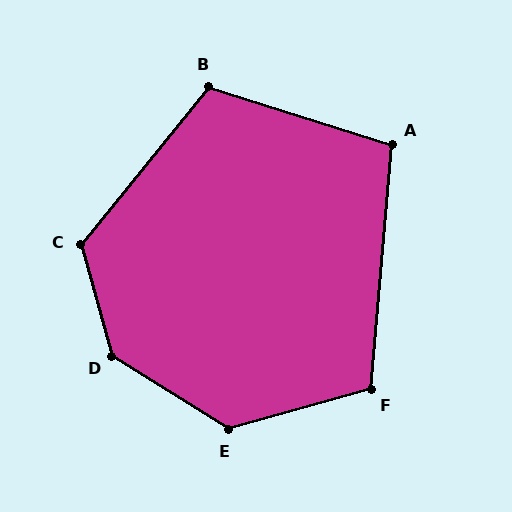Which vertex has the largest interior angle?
D, at approximately 138 degrees.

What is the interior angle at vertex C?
Approximately 125 degrees (obtuse).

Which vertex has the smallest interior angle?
A, at approximately 103 degrees.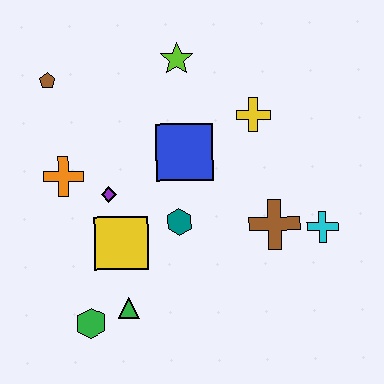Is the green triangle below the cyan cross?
Yes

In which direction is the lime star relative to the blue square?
The lime star is above the blue square.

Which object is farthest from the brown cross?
The brown pentagon is farthest from the brown cross.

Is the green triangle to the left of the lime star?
Yes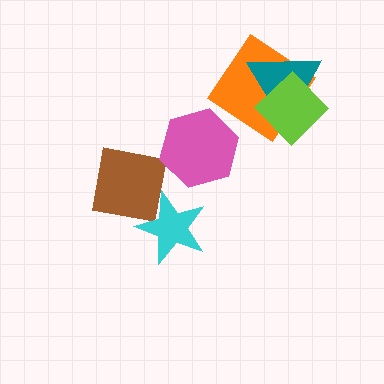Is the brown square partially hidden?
Yes, it is partially covered by another shape.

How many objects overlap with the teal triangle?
2 objects overlap with the teal triangle.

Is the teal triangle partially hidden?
Yes, it is partially covered by another shape.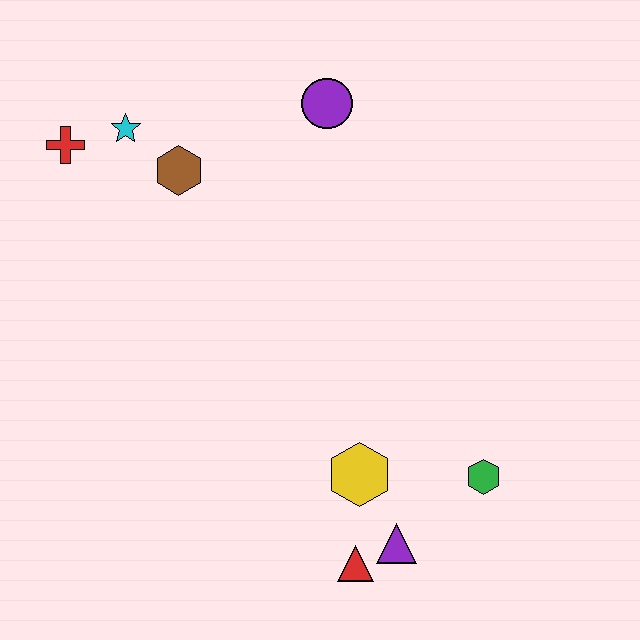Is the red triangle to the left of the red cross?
No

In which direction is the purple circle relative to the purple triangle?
The purple circle is above the purple triangle.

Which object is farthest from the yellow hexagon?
The red cross is farthest from the yellow hexagon.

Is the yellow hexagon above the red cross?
No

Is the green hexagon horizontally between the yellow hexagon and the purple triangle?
No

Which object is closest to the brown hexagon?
The cyan star is closest to the brown hexagon.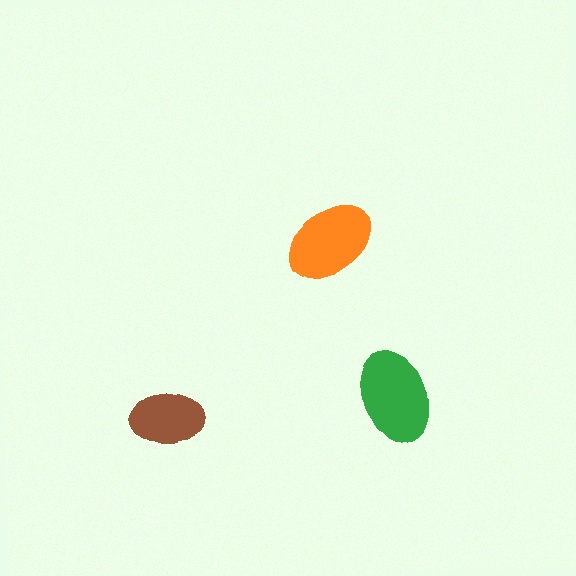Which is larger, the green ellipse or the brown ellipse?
The green one.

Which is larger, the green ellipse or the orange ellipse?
The green one.